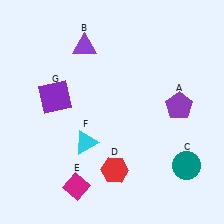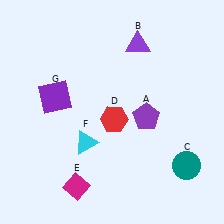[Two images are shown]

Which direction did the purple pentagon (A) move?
The purple pentagon (A) moved left.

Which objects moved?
The objects that moved are: the purple pentagon (A), the purple triangle (B), the red hexagon (D).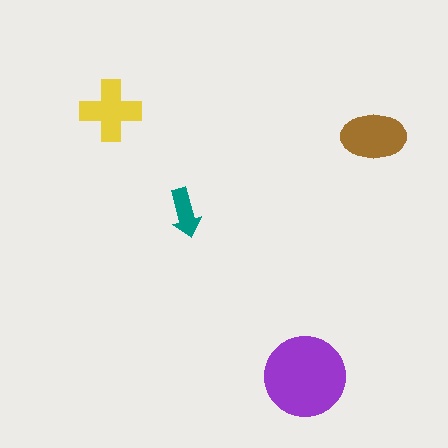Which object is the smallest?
The teal arrow.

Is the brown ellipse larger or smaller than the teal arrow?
Larger.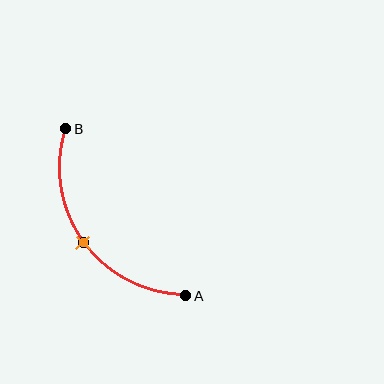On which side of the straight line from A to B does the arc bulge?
The arc bulges below and to the left of the straight line connecting A and B.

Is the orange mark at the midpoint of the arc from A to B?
Yes. The orange mark lies on the arc at equal arc-length from both A and B — it is the arc midpoint.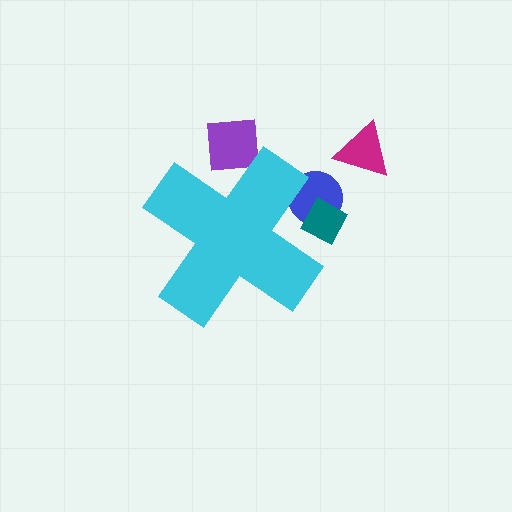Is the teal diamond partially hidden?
Yes, the teal diamond is partially hidden behind the cyan cross.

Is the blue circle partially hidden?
Yes, the blue circle is partially hidden behind the cyan cross.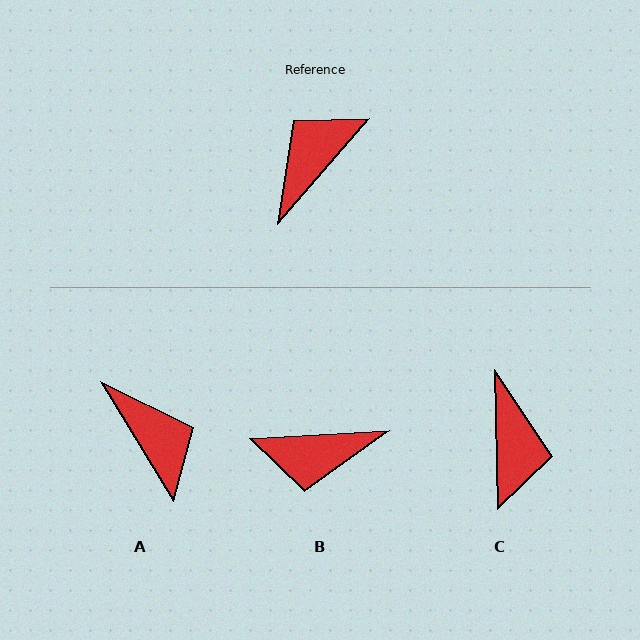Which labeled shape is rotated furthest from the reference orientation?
C, about 138 degrees away.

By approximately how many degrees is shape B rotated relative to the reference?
Approximately 134 degrees counter-clockwise.